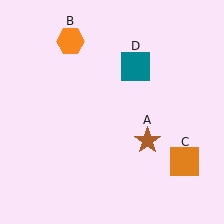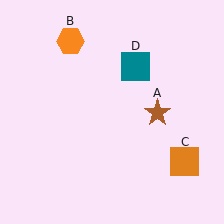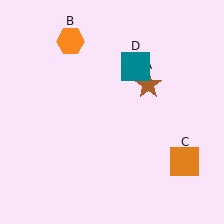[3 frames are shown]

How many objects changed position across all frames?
1 object changed position: brown star (object A).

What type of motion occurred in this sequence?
The brown star (object A) rotated counterclockwise around the center of the scene.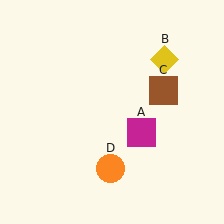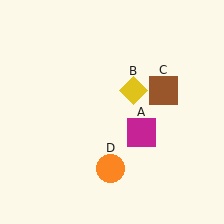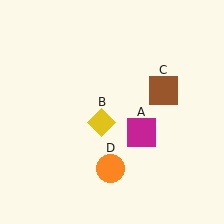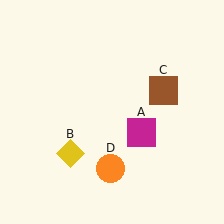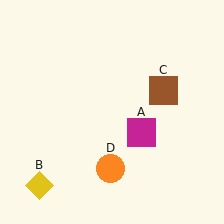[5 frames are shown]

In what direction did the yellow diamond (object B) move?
The yellow diamond (object B) moved down and to the left.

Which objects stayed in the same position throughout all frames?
Magenta square (object A) and brown square (object C) and orange circle (object D) remained stationary.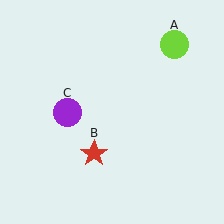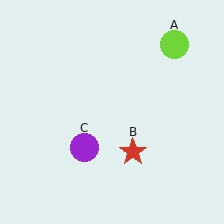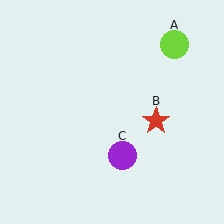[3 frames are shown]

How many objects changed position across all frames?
2 objects changed position: red star (object B), purple circle (object C).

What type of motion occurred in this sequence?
The red star (object B), purple circle (object C) rotated counterclockwise around the center of the scene.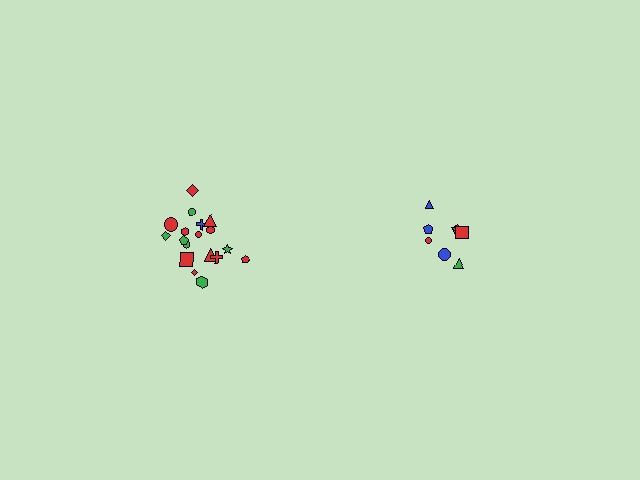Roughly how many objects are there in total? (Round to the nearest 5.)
Roughly 25 objects in total.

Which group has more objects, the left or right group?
The left group.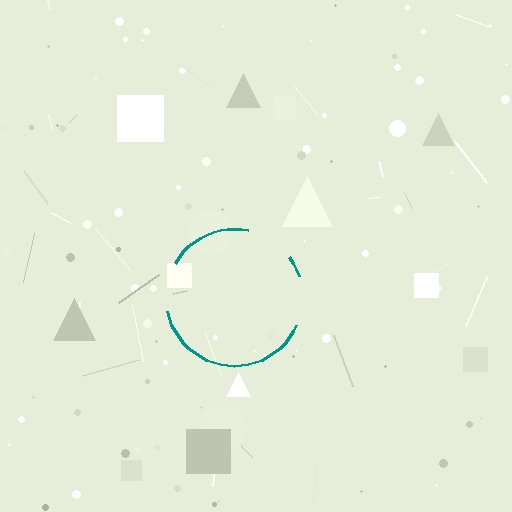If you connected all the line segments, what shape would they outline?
They would outline a circle.